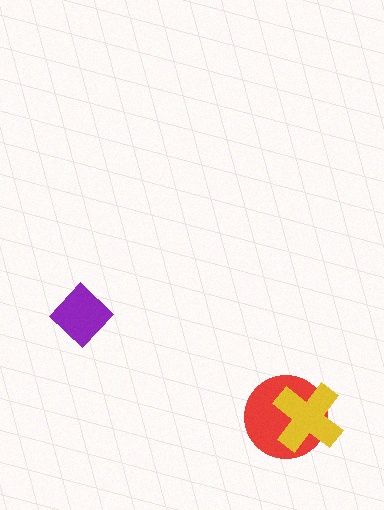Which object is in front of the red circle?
The yellow cross is in front of the red circle.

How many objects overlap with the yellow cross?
1 object overlaps with the yellow cross.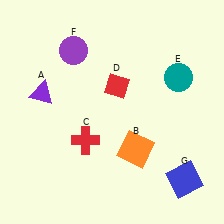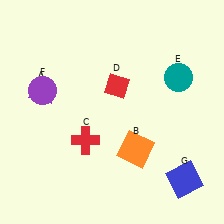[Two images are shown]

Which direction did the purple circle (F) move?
The purple circle (F) moved down.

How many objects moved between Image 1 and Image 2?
1 object moved between the two images.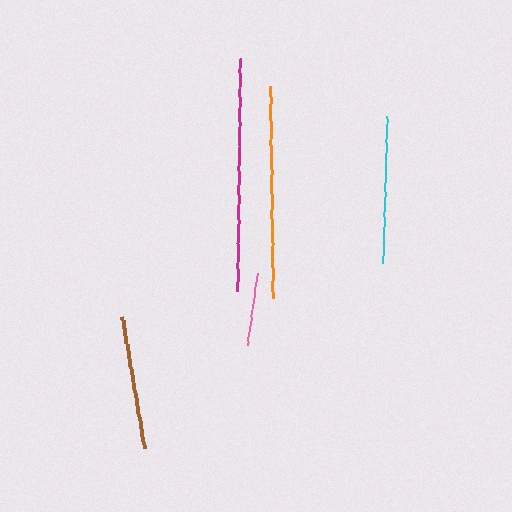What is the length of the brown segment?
The brown segment is approximately 133 pixels long.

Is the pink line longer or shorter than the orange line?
The orange line is longer than the pink line.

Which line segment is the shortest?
The pink line is the shortest at approximately 73 pixels.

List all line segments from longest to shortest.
From longest to shortest: magenta, orange, cyan, brown, pink.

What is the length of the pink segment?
The pink segment is approximately 73 pixels long.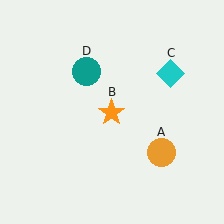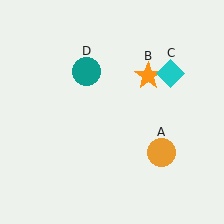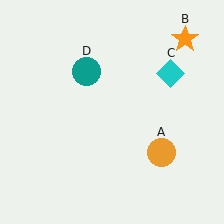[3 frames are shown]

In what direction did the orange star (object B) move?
The orange star (object B) moved up and to the right.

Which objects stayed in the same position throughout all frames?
Orange circle (object A) and cyan diamond (object C) and teal circle (object D) remained stationary.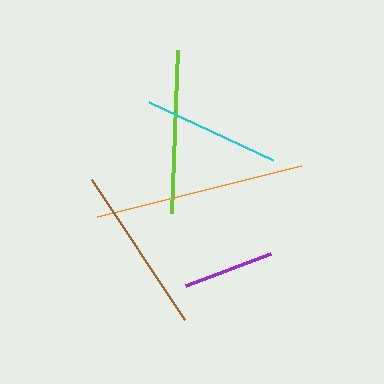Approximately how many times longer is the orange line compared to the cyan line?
The orange line is approximately 1.5 times the length of the cyan line.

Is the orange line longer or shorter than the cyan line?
The orange line is longer than the cyan line.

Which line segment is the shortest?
The purple line is the shortest at approximately 92 pixels.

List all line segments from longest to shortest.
From longest to shortest: orange, brown, lime, cyan, purple.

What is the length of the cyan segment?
The cyan segment is approximately 137 pixels long.